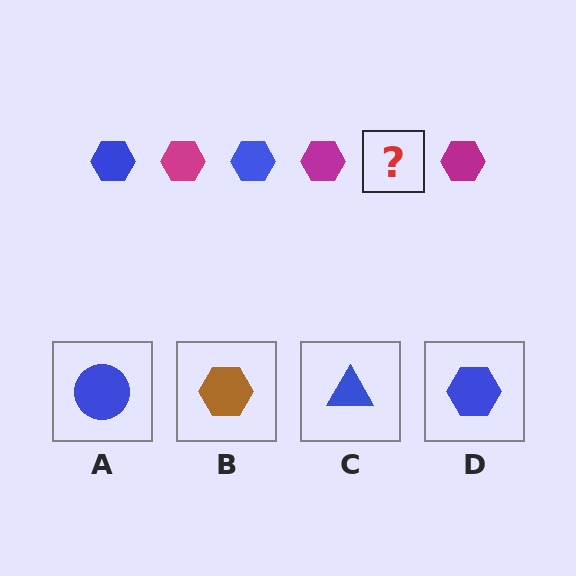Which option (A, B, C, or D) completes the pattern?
D.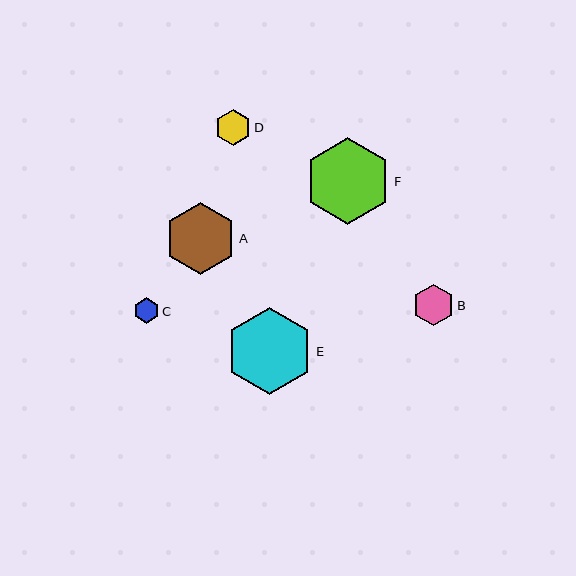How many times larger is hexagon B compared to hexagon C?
Hexagon B is approximately 1.7 times the size of hexagon C.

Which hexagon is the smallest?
Hexagon C is the smallest with a size of approximately 25 pixels.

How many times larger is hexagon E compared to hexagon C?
Hexagon E is approximately 3.5 times the size of hexagon C.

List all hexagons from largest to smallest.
From largest to smallest: E, F, A, B, D, C.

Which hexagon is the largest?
Hexagon E is the largest with a size of approximately 87 pixels.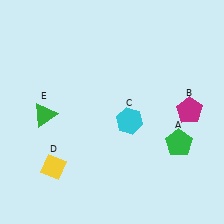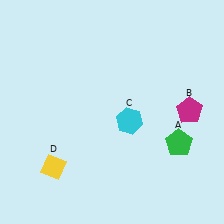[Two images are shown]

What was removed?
The green triangle (E) was removed in Image 2.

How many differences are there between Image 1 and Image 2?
There is 1 difference between the two images.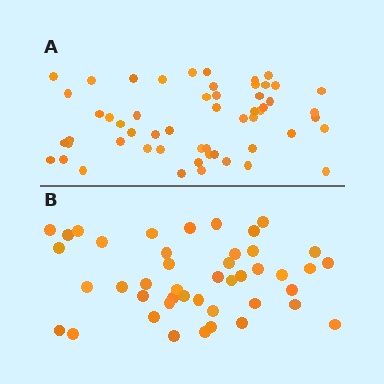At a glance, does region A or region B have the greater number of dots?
Region A (the top region) has more dots.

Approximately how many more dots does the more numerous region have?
Region A has roughly 12 or so more dots than region B.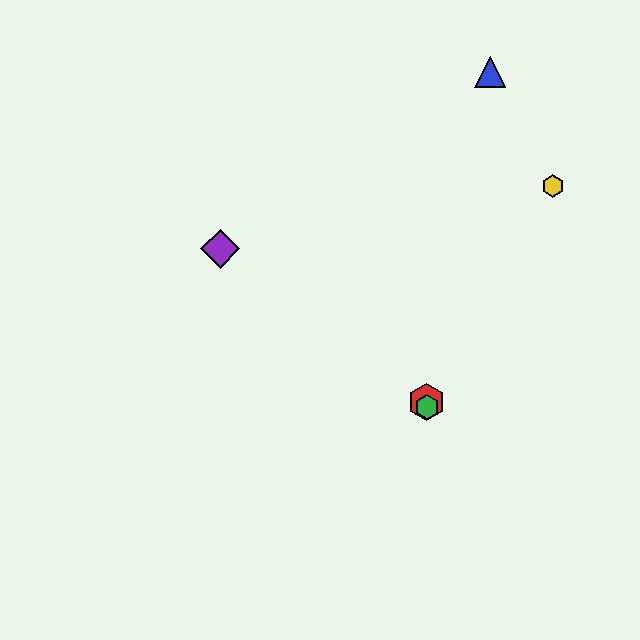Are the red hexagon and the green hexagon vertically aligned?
Yes, both are at x≈427.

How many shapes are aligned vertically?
2 shapes (the red hexagon, the green hexagon) are aligned vertically.